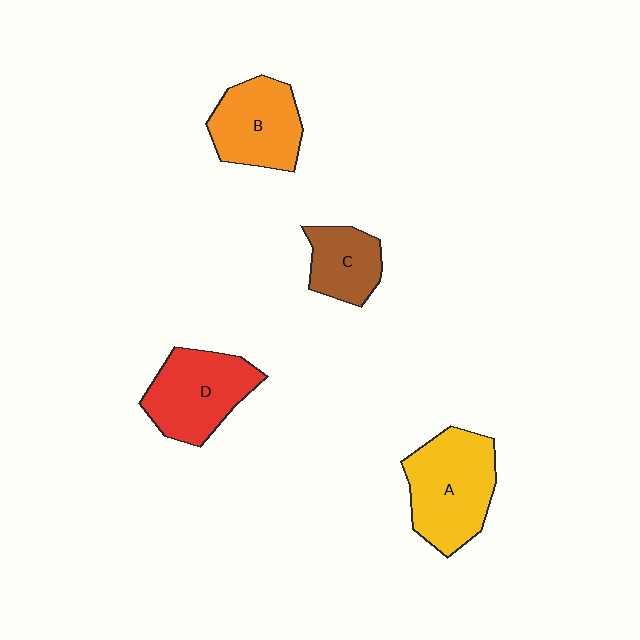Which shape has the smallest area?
Shape C (brown).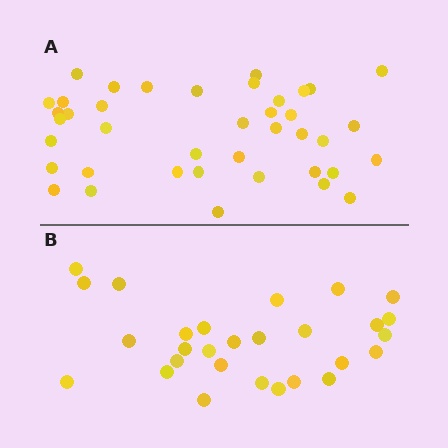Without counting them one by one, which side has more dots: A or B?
Region A (the top region) has more dots.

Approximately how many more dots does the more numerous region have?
Region A has roughly 12 or so more dots than region B.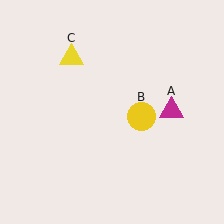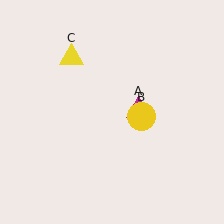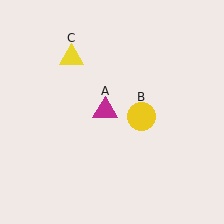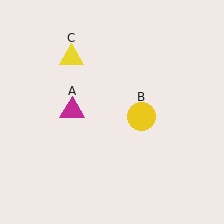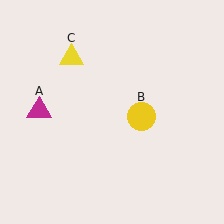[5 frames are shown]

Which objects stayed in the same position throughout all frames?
Yellow circle (object B) and yellow triangle (object C) remained stationary.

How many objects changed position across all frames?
1 object changed position: magenta triangle (object A).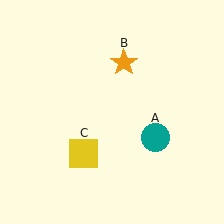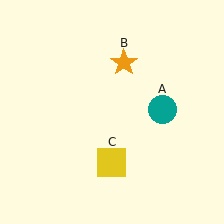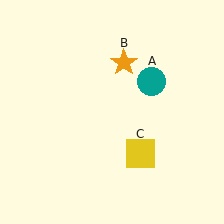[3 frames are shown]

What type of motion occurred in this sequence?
The teal circle (object A), yellow square (object C) rotated counterclockwise around the center of the scene.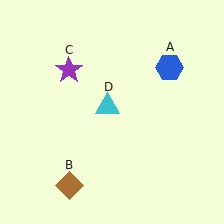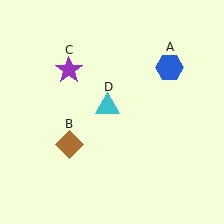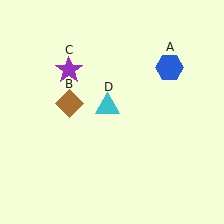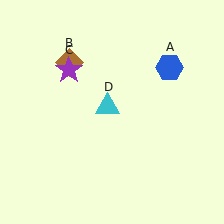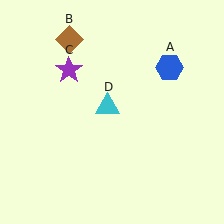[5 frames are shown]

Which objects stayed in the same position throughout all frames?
Blue hexagon (object A) and purple star (object C) and cyan triangle (object D) remained stationary.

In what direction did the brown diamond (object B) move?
The brown diamond (object B) moved up.